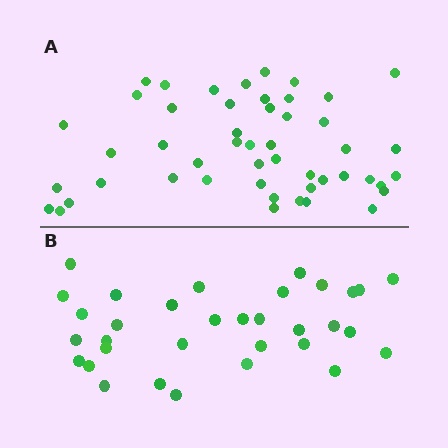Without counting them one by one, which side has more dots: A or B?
Region A (the top region) has more dots.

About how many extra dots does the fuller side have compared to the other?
Region A has approximately 15 more dots than region B.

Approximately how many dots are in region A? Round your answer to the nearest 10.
About 50 dots. (The exact count is 49, which rounds to 50.)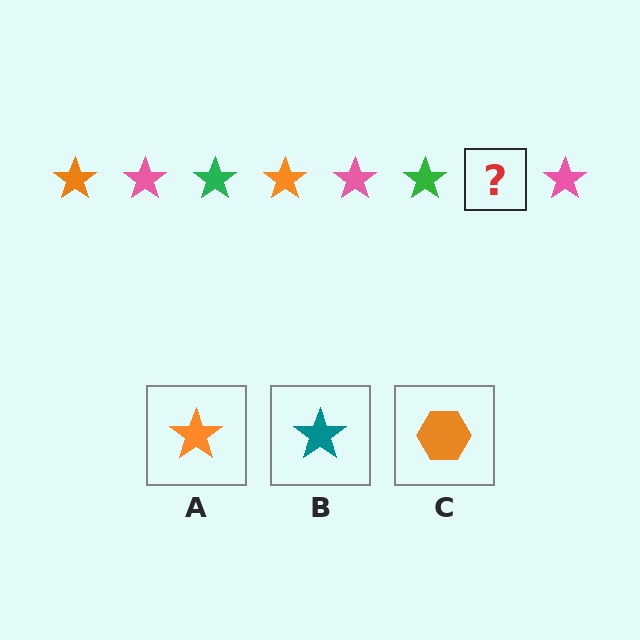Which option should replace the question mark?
Option A.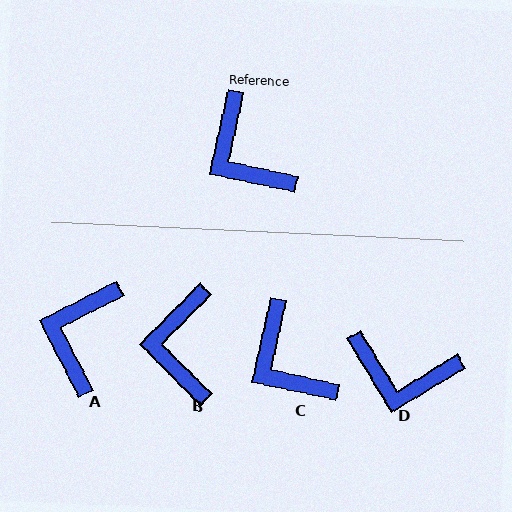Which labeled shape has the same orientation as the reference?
C.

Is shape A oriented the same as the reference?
No, it is off by about 51 degrees.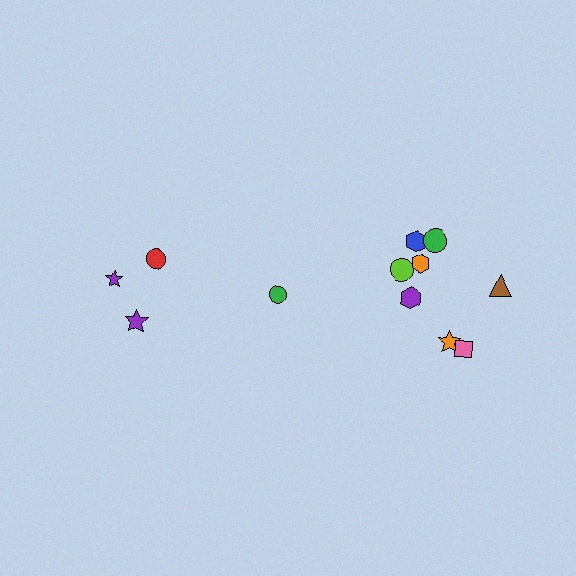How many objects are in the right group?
There are 8 objects.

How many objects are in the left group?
There are 4 objects.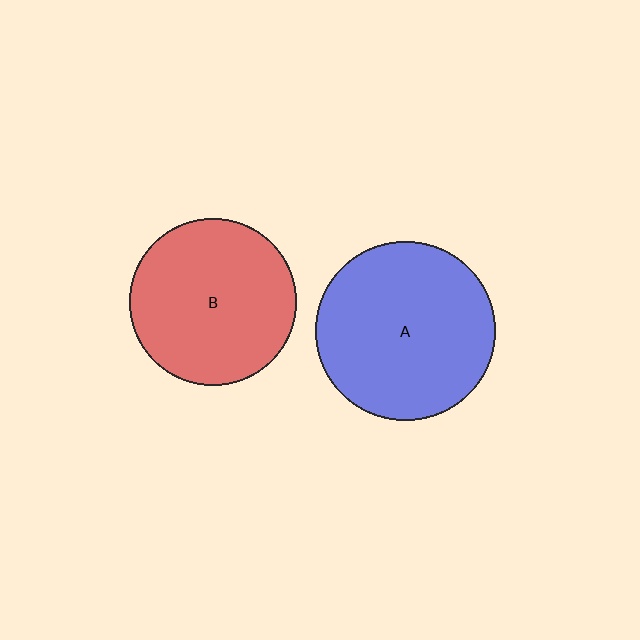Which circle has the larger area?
Circle A (blue).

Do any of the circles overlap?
No, none of the circles overlap.